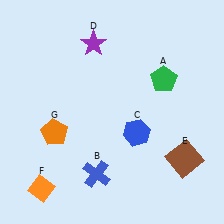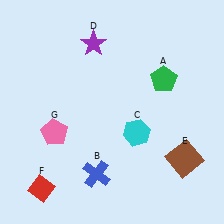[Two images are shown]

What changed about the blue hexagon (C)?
In Image 1, C is blue. In Image 2, it changed to cyan.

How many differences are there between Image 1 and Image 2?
There are 3 differences between the two images.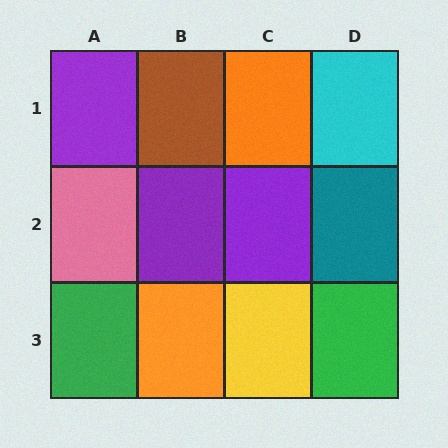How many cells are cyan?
1 cell is cyan.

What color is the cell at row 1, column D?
Cyan.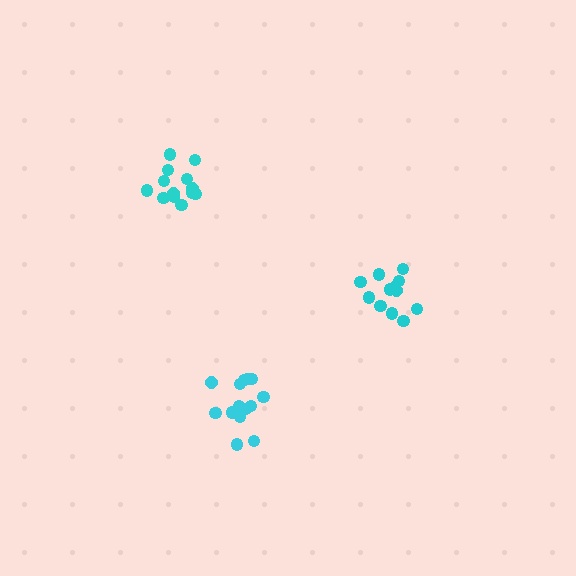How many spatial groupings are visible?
There are 3 spatial groupings.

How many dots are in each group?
Group 1: 12 dots, Group 2: 13 dots, Group 3: 14 dots (39 total).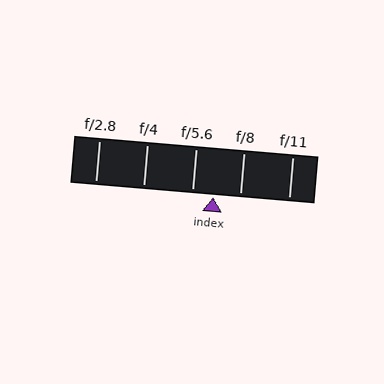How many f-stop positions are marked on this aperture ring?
There are 5 f-stop positions marked.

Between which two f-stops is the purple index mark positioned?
The index mark is between f/5.6 and f/8.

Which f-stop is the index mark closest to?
The index mark is closest to f/5.6.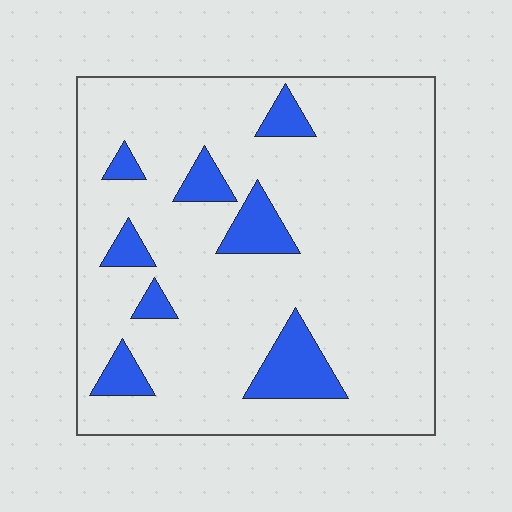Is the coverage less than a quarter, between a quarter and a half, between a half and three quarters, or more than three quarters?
Less than a quarter.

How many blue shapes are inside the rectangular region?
8.